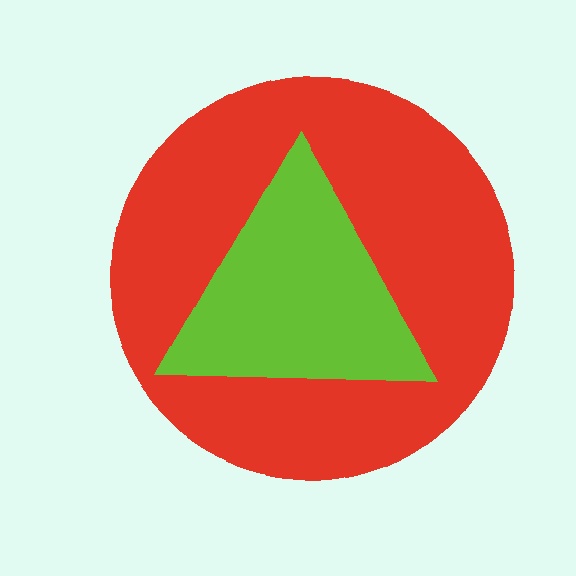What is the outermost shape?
The red circle.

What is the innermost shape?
The lime triangle.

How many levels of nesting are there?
2.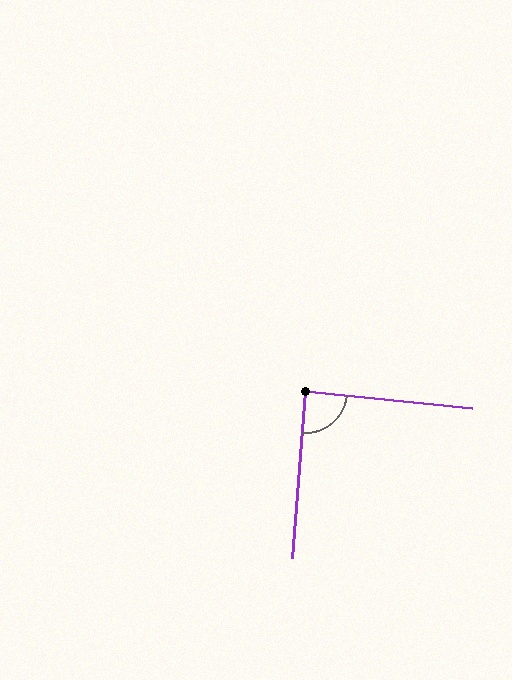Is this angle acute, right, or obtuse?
It is approximately a right angle.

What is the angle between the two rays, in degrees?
Approximately 88 degrees.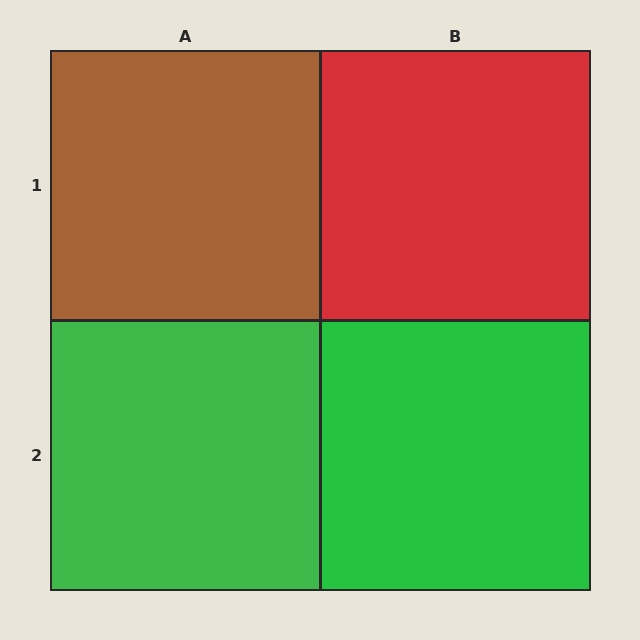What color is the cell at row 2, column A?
Green.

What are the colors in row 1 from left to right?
Brown, red.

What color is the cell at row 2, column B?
Green.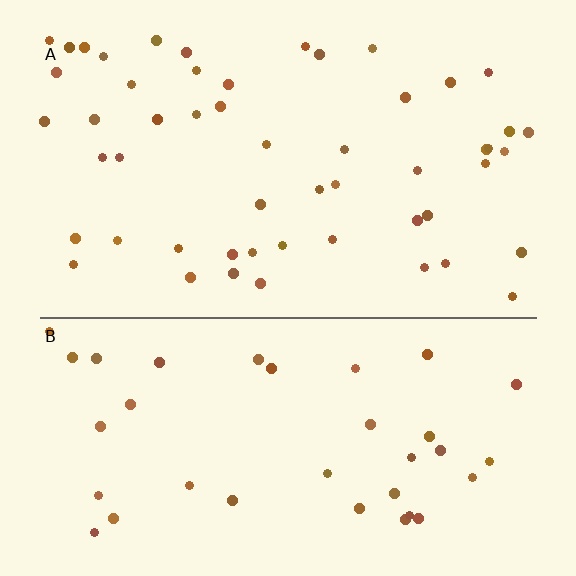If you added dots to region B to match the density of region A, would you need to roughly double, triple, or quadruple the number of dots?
Approximately double.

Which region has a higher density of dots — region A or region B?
A (the top).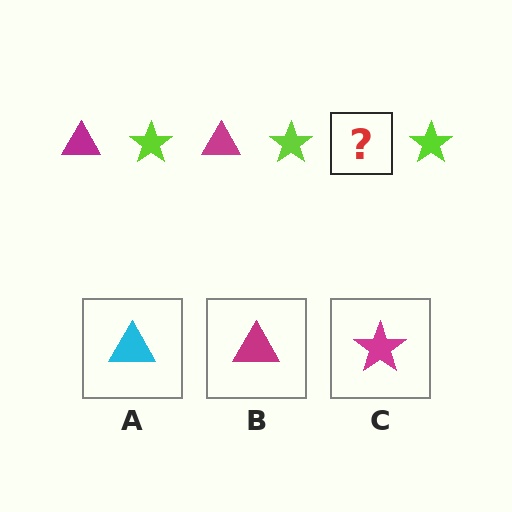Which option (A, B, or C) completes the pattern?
B.